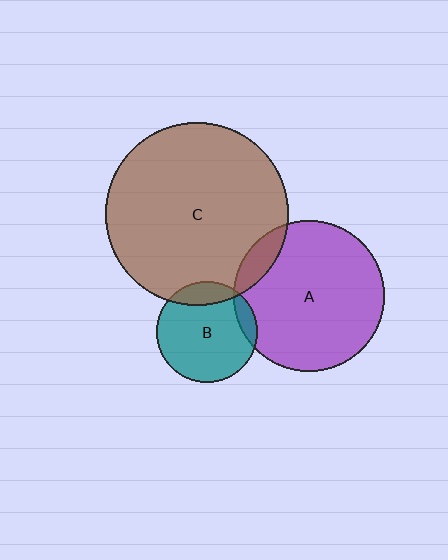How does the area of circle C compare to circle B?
Approximately 3.3 times.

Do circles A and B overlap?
Yes.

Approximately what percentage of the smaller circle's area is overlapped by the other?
Approximately 10%.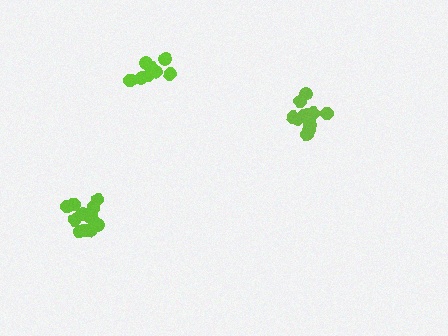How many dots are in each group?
Group 1: 14 dots, Group 2: 11 dots, Group 3: 8 dots (33 total).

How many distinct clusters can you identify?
There are 3 distinct clusters.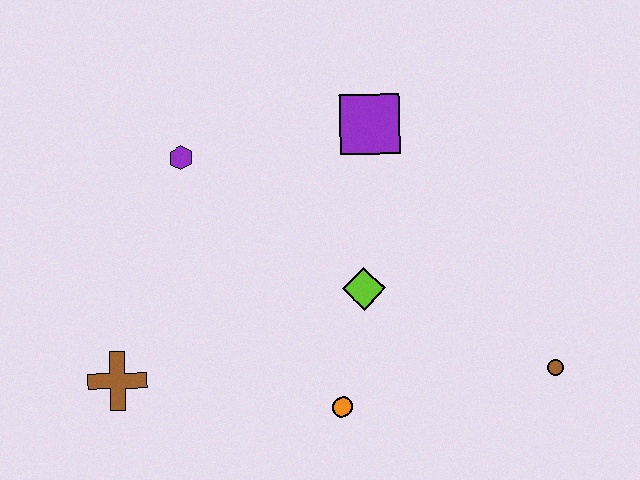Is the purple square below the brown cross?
No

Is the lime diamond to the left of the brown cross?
No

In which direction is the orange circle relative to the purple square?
The orange circle is below the purple square.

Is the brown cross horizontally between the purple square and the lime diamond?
No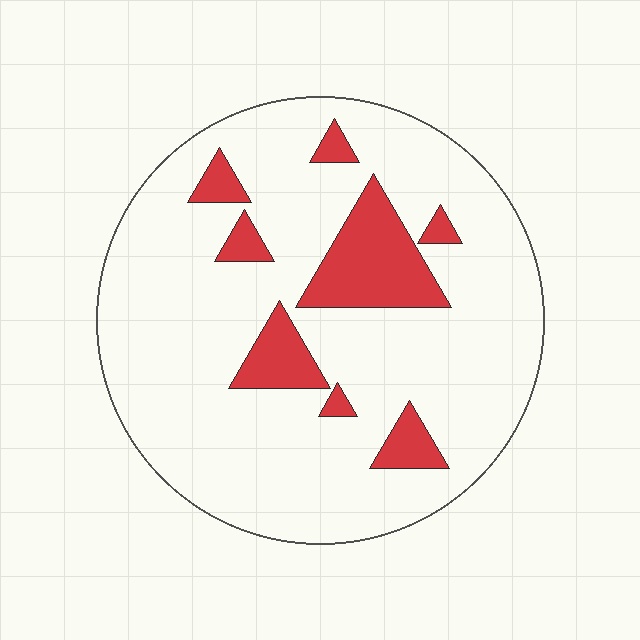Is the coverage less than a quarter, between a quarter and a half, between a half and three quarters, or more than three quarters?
Less than a quarter.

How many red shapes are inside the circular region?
8.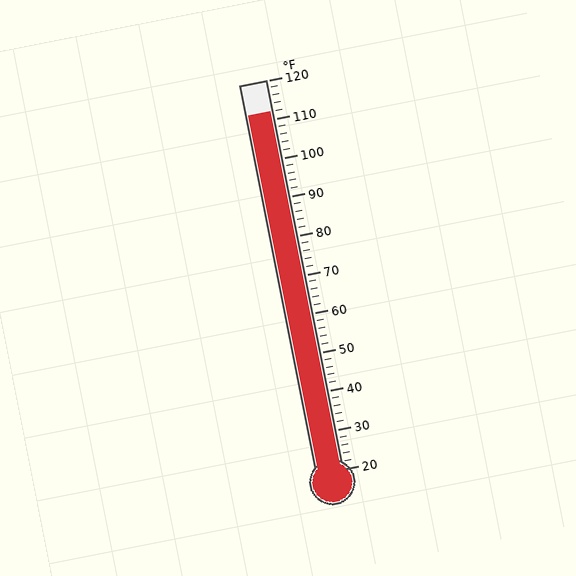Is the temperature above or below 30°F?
The temperature is above 30°F.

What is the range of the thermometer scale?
The thermometer scale ranges from 20°F to 120°F.